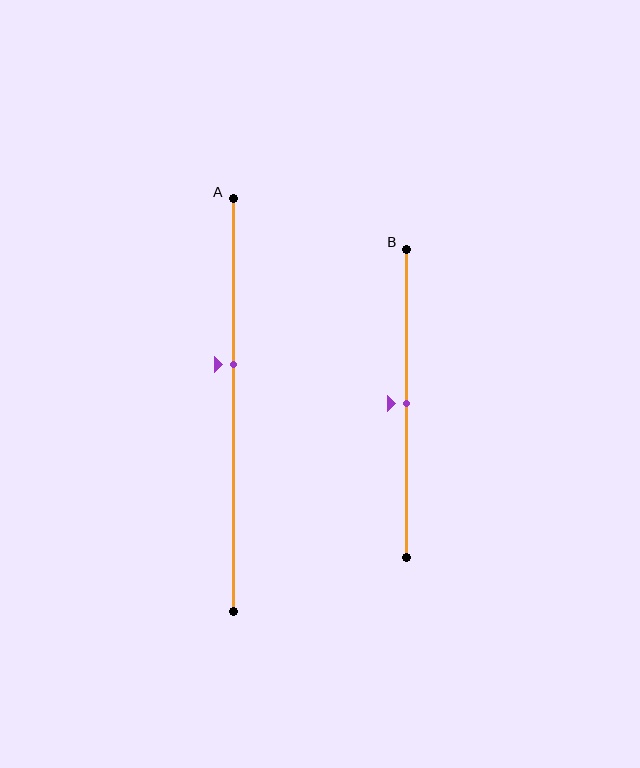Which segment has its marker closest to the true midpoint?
Segment B has its marker closest to the true midpoint.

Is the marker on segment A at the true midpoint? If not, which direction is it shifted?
No, the marker on segment A is shifted upward by about 10% of the segment length.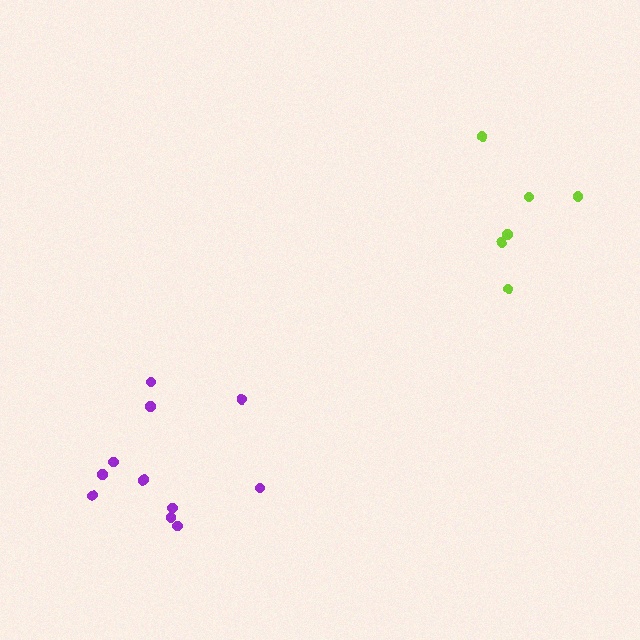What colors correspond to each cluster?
The clusters are colored: lime, purple.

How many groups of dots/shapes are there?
There are 2 groups.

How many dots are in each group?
Group 1: 6 dots, Group 2: 11 dots (17 total).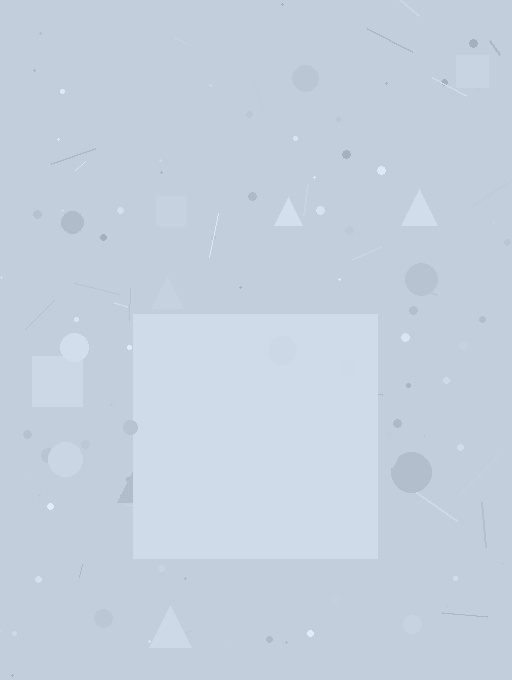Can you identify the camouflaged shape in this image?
The camouflaged shape is a square.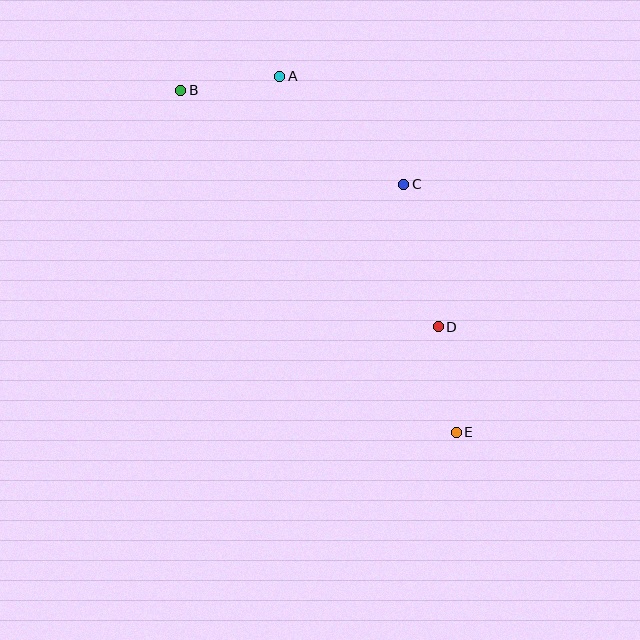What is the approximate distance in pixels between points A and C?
The distance between A and C is approximately 164 pixels.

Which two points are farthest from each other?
Points B and E are farthest from each other.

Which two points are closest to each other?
Points A and B are closest to each other.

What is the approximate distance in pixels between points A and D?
The distance between A and D is approximately 296 pixels.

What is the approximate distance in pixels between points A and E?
The distance between A and E is approximately 397 pixels.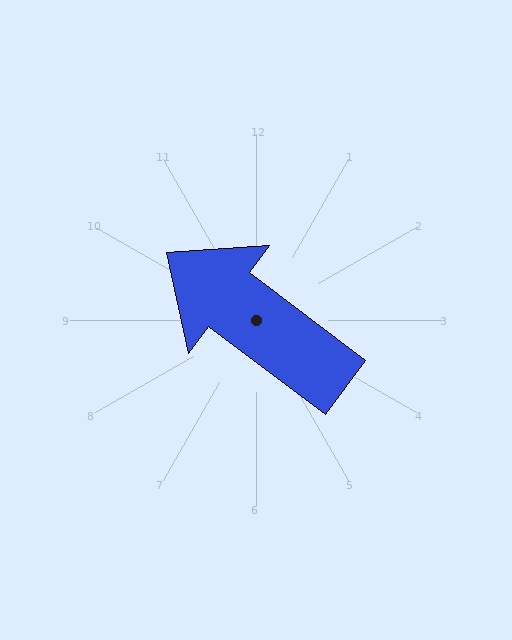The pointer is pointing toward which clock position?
Roughly 10 o'clock.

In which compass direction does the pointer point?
Northwest.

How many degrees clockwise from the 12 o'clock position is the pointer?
Approximately 307 degrees.